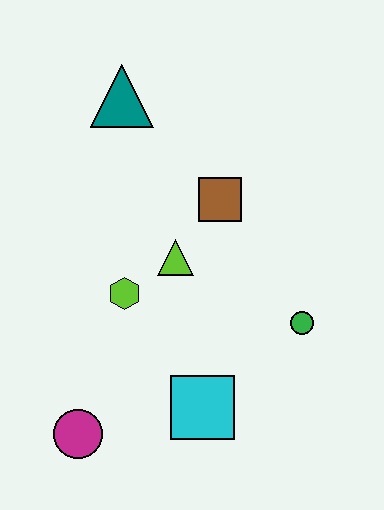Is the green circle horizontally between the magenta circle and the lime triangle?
No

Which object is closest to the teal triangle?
The brown square is closest to the teal triangle.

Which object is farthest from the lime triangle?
The magenta circle is farthest from the lime triangle.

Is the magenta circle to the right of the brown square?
No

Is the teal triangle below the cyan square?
No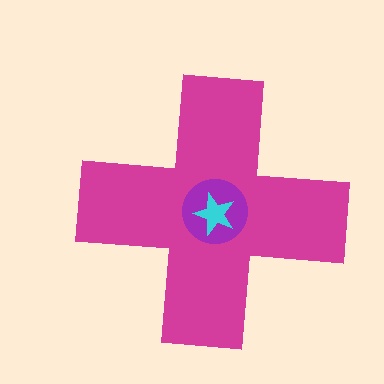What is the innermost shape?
The cyan star.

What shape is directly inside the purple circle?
The cyan star.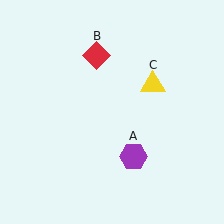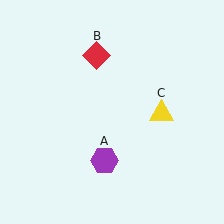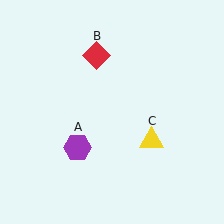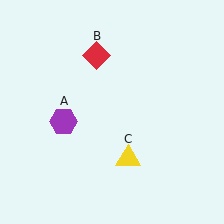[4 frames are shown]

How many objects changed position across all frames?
2 objects changed position: purple hexagon (object A), yellow triangle (object C).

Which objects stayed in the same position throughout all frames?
Red diamond (object B) remained stationary.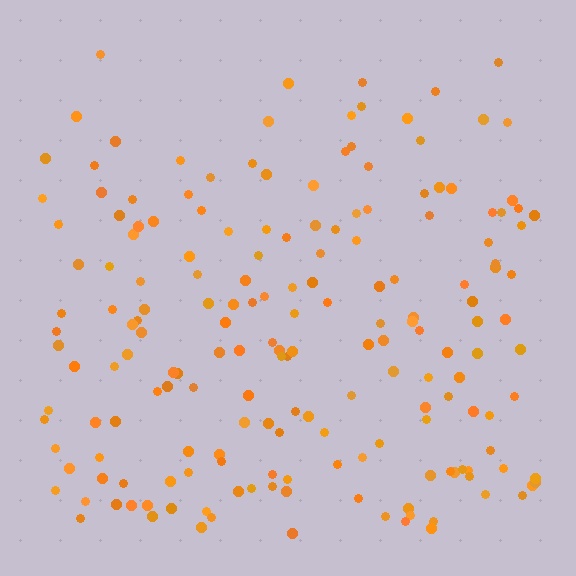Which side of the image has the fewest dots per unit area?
The top.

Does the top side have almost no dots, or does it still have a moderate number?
Still a moderate number, just noticeably fewer than the bottom.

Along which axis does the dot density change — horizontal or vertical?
Vertical.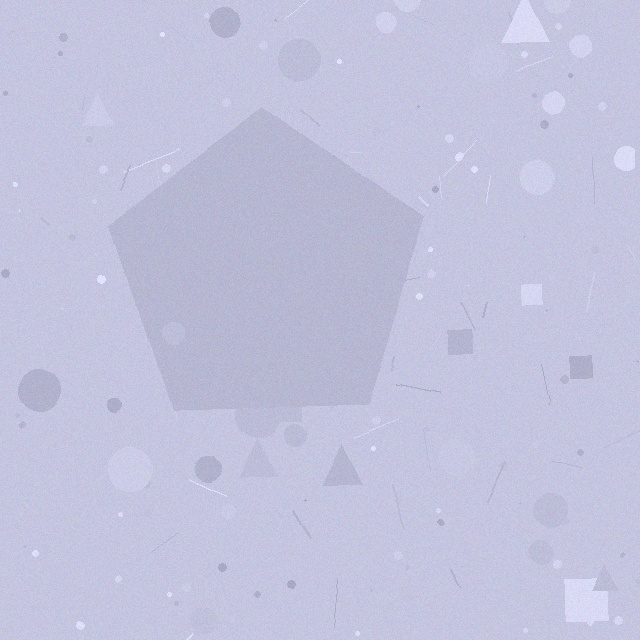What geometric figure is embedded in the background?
A pentagon is embedded in the background.